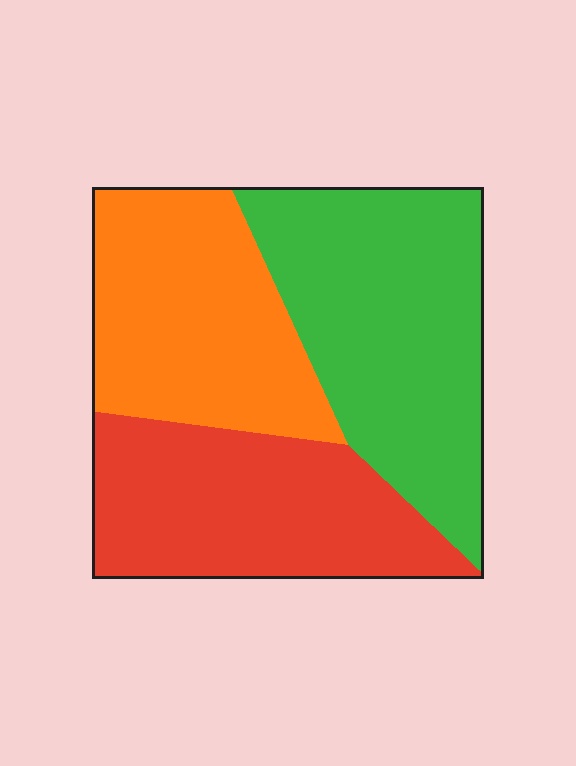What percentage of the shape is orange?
Orange takes up about one third (1/3) of the shape.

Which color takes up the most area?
Green, at roughly 40%.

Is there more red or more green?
Green.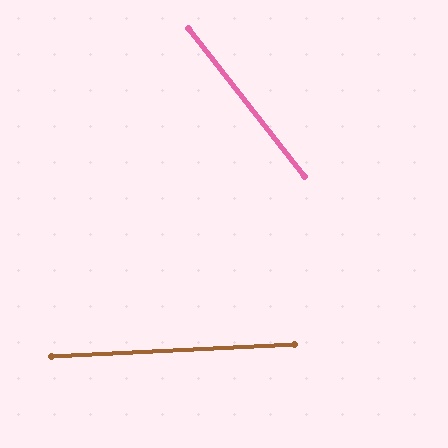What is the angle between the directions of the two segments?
Approximately 54 degrees.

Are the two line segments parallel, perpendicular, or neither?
Neither parallel nor perpendicular — they differ by about 54°.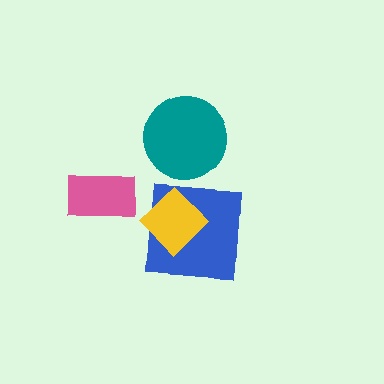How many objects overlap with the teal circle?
0 objects overlap with the teal circle.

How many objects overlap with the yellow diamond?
1 object overlaps with the yellow diamond.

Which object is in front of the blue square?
The yellow diamond is in front of the blue square.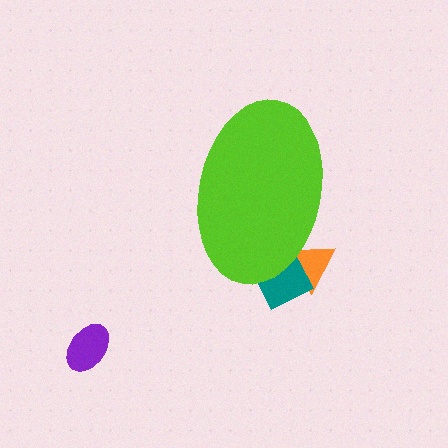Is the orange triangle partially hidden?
Yes, the orange triangle is partially hidden behind the lime ellipse.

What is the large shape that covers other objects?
A lime ellipse.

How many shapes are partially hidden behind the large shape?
2 shapes are partially hidden.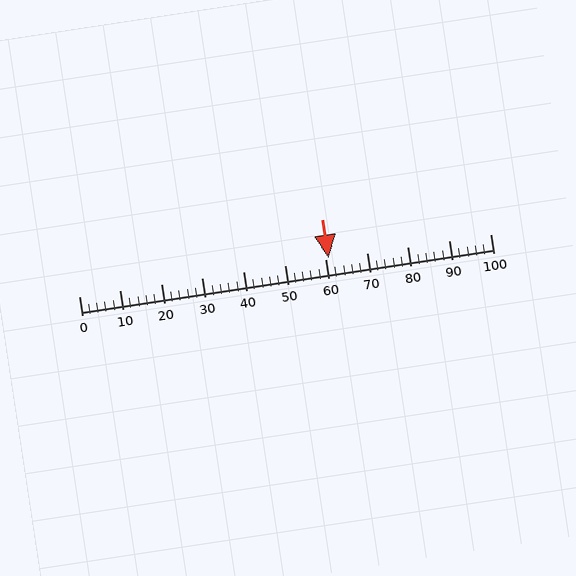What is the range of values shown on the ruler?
The ruler shows values from 0 to 100.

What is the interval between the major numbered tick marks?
The major tick marks are spaced 10 units apart.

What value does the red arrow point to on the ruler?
The red arrow points to approximately 61.